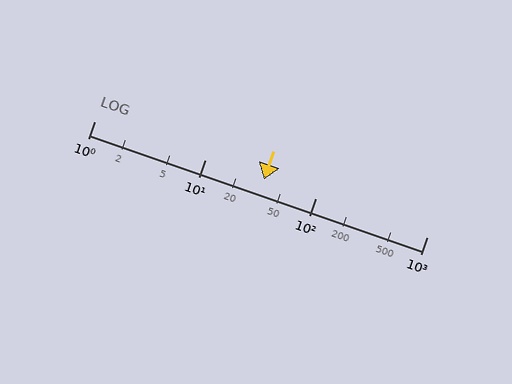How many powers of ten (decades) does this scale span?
The scale spans 3 decades, from 1 to 1000.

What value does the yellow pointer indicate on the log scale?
The pointer indicates approximately 34.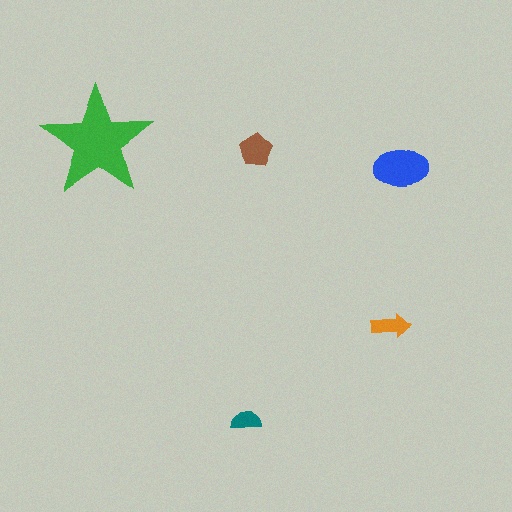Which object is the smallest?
The teal semicircle.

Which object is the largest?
The green star.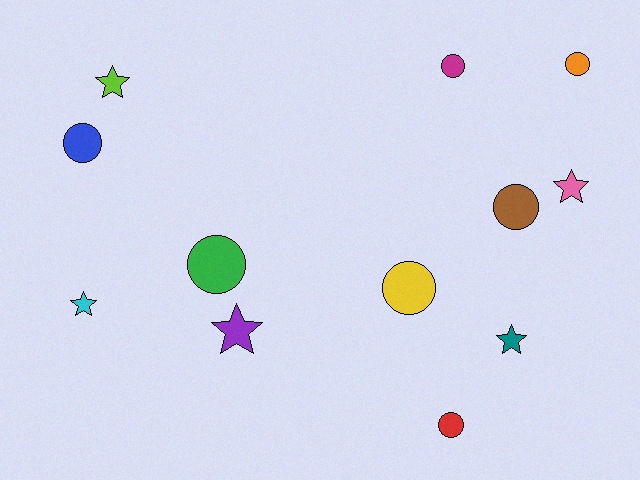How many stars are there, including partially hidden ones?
There are 5 stars.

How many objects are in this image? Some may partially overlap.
There are 12 objects.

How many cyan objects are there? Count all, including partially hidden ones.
There is 1 cyan object.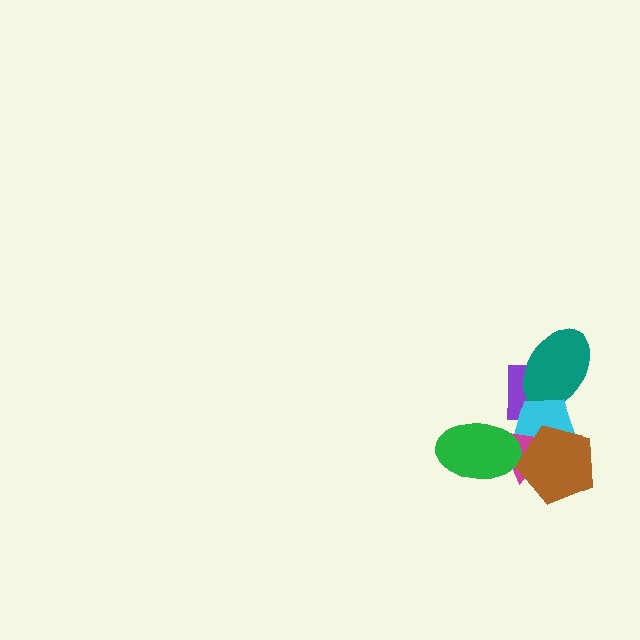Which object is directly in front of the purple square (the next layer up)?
The teal ellipse is directly in front of the purple square.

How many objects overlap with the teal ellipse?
2 objects overlap with the teal ellipse.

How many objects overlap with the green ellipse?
1 object overlaps with the green ellipse.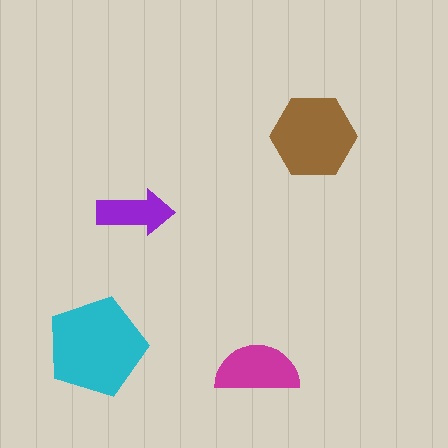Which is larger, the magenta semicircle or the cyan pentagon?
The cyan pentagon.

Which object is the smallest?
The purple arrow.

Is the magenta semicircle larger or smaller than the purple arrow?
Larger.